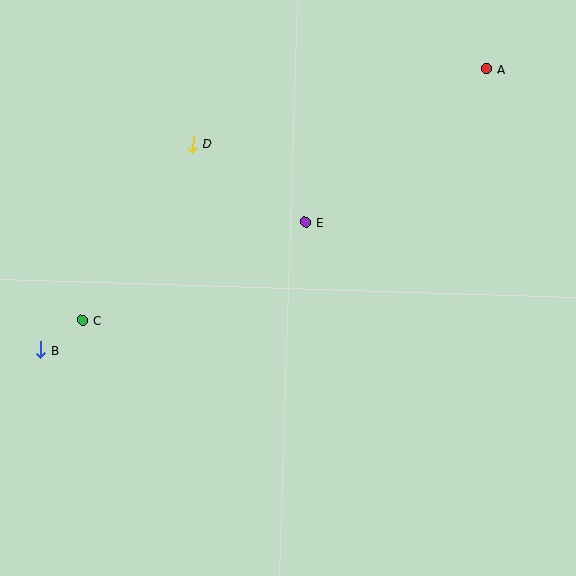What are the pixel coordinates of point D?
Point D is at (193, 144).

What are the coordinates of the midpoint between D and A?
The midpoint between D and A is at (340, 107).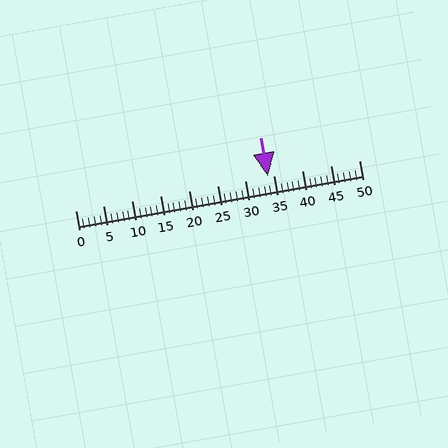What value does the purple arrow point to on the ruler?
The purple arrow points to approximately 34.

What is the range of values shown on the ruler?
The ruler shows values from 0 to 50.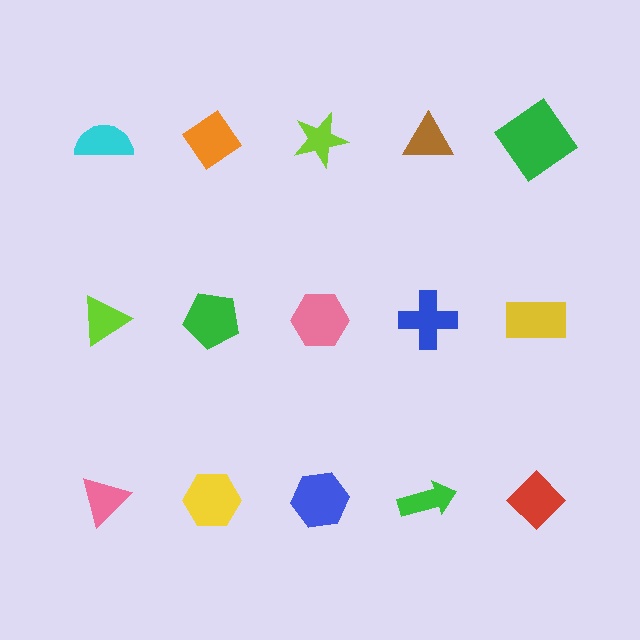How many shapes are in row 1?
5 shapes.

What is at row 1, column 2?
An orange diamond.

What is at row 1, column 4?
A brown triangle.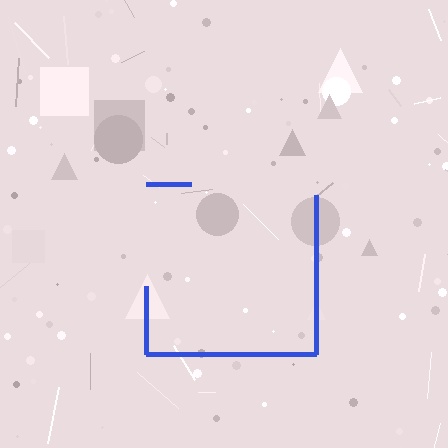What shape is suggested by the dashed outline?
The dashed outline suggests a square.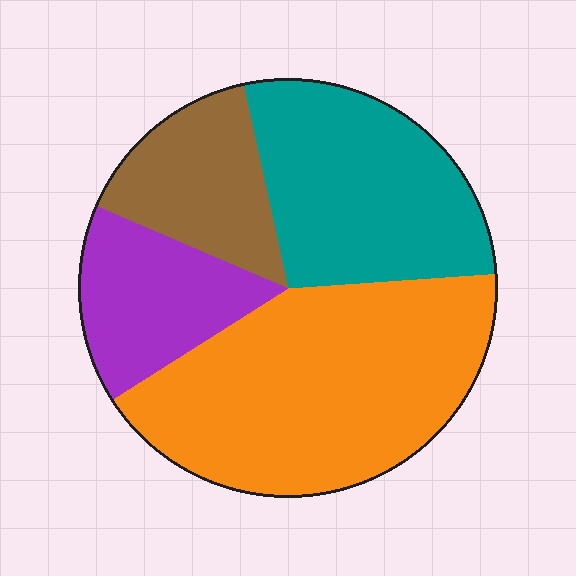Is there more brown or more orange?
Orange.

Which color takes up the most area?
Orange, at roughly 40%.